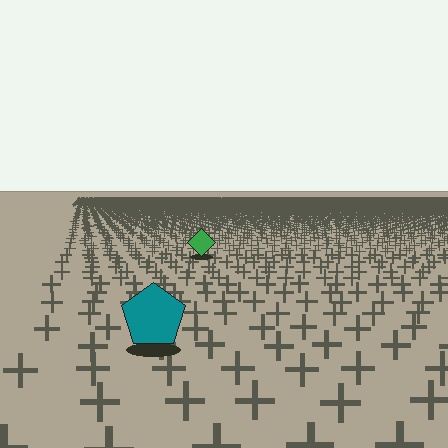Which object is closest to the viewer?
The teal pentagon is closest. The texture marks near it are larger and more spread out.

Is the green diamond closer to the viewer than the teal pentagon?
No. The teal pentagon is closer — you can tell from the texture gradient: the ground texture is coarser near it.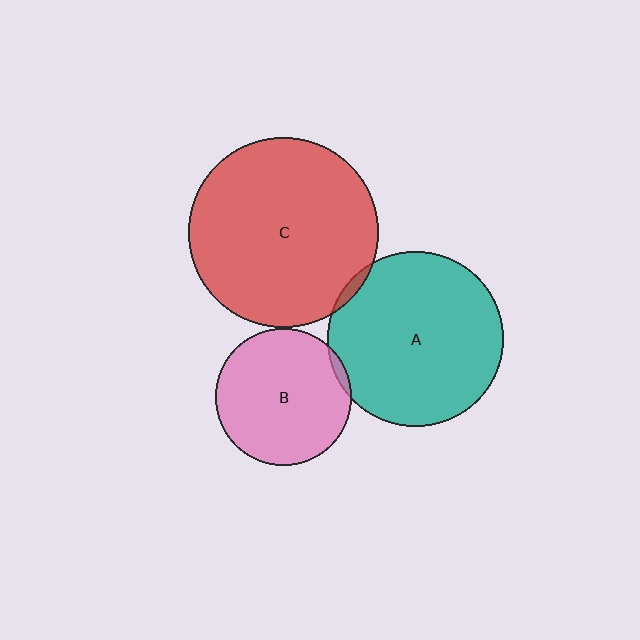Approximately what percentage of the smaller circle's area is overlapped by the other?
Approximately 5%.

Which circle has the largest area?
Circle C (red).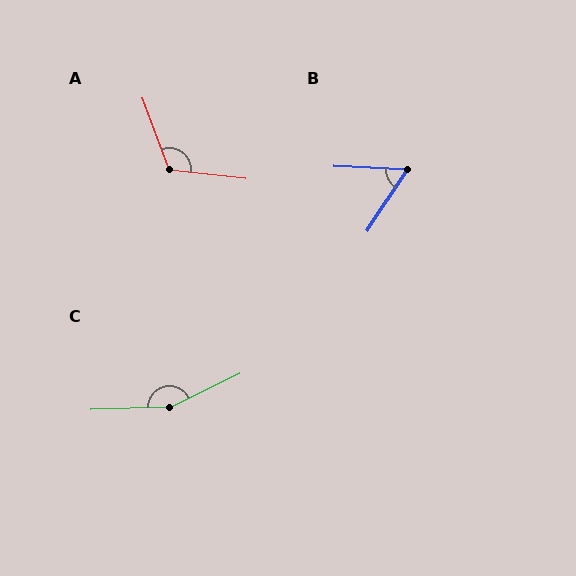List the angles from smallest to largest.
B (60°), A (116°), C (156°).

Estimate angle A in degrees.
Approximately 116 degrees.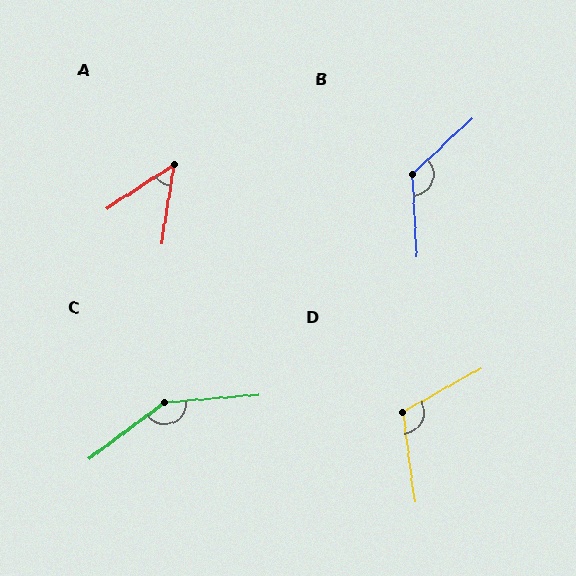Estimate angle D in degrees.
Approximately 112 degrees.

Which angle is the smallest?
A, at approximately 48 degrees.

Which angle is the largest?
C, at approximately 148 degrees.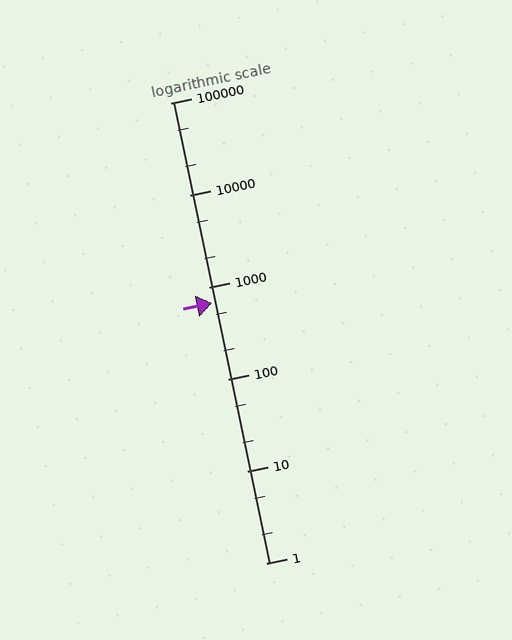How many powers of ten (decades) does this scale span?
The scale spans 5 decades, from 1 to 100000.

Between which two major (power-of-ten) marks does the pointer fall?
The pointer is between 100 and 1000.